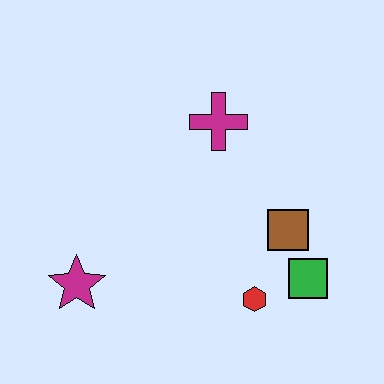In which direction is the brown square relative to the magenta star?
The brown square is to the right of the magenta star.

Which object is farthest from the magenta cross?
The magenta star is farthest from the magenta cross.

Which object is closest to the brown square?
The green square is closest to the brown square.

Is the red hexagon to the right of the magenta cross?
Yes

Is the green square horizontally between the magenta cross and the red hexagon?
No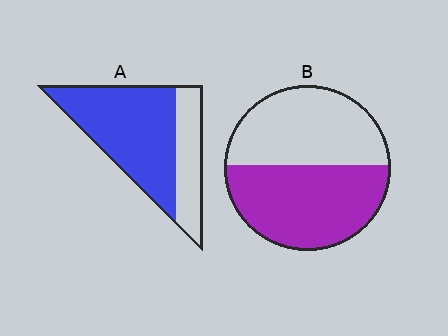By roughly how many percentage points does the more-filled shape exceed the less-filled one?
By roughly 20 percentage points (A over B).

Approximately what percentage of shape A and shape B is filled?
A is approximately 70% and B is approximately 50%.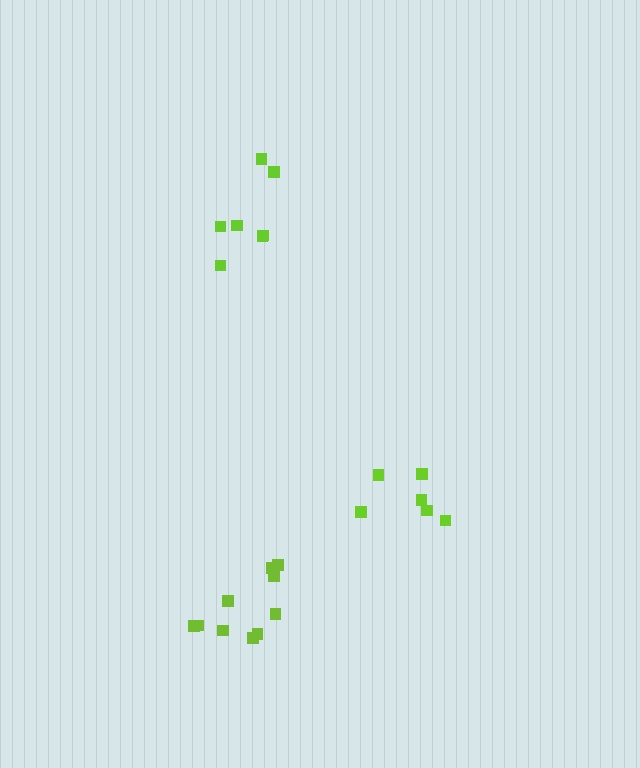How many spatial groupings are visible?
There are 3 spatial groupings.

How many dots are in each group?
Group 1: 7 dots, Group 2: 10 dots, Group 3: 6 dots (23 total).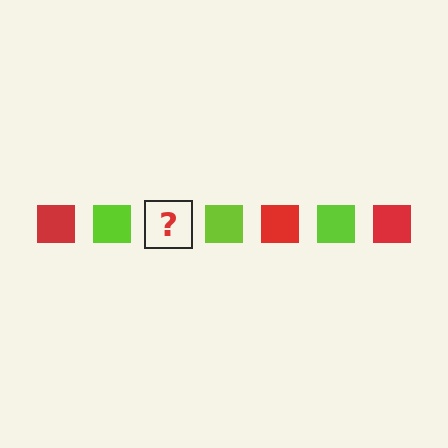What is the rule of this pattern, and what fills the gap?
The rule is that the pattern cycles through red, lime squares. The gap should be filled with a red square.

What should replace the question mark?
The question mark should be replaced with a red square.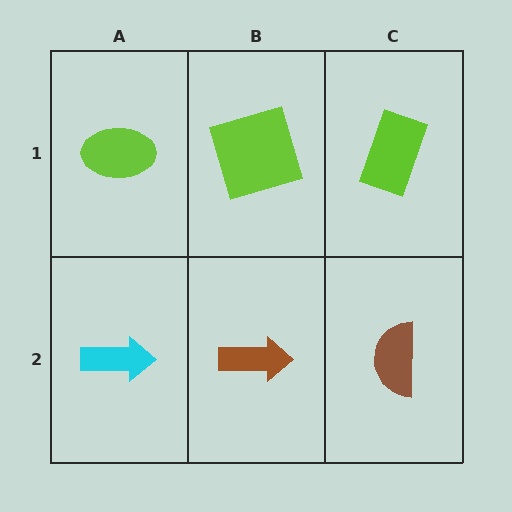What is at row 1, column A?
A lime ellipse.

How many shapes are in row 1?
3 shapes.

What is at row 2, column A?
A cyan arrow.